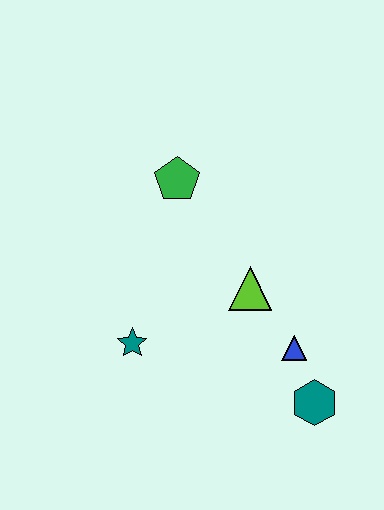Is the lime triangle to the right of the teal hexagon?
No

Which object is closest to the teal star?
The lime triangle is closest to the teal star.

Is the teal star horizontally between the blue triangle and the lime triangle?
No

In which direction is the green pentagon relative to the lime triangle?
The green pentagon is above the lime triangle.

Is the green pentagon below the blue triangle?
No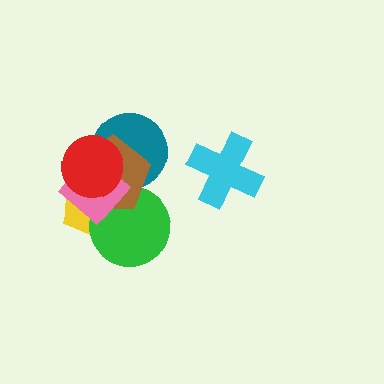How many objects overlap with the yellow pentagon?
5 objects overlap with the yellow pentagon.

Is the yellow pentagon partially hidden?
Yes, it is partially covered by another shape.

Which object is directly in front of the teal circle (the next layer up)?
The brown pentagon is directly in front of the teal circle.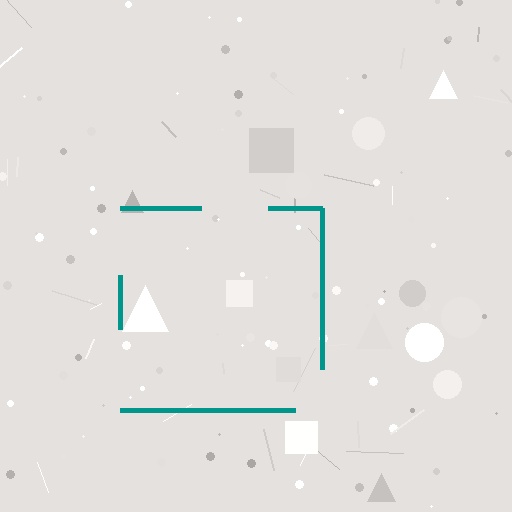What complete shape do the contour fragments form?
The contour fragments form a square.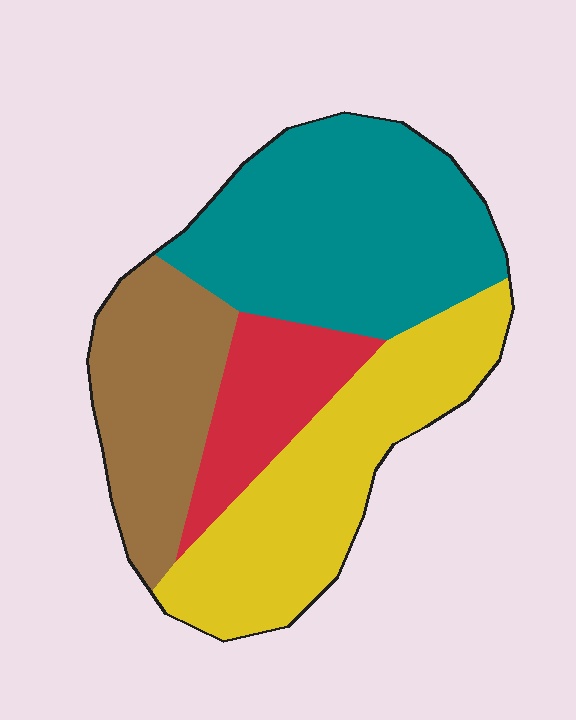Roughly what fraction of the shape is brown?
Brown takes up about one fifth (1/5) of the shape.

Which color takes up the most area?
Teal, at roughly 35%.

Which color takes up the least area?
Red, at roughly 15%.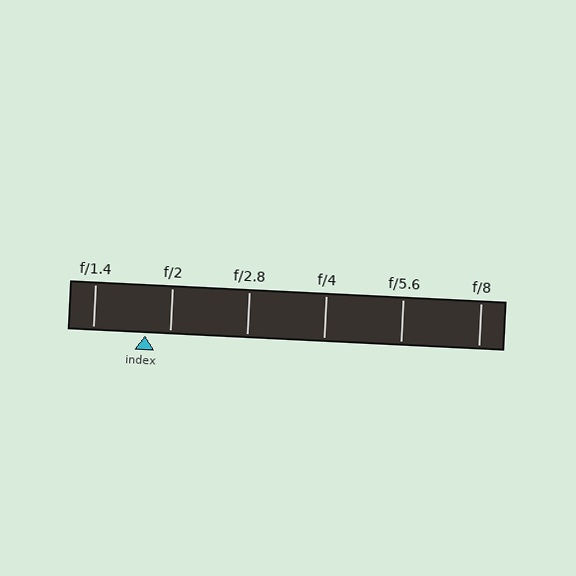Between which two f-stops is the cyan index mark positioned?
The index mark is between f/1.4 and f/2.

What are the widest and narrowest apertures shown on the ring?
The widest aperture shown is f/1.4 and the narrowest is f/8.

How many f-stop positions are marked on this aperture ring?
There are 6 f-stop positions marked.